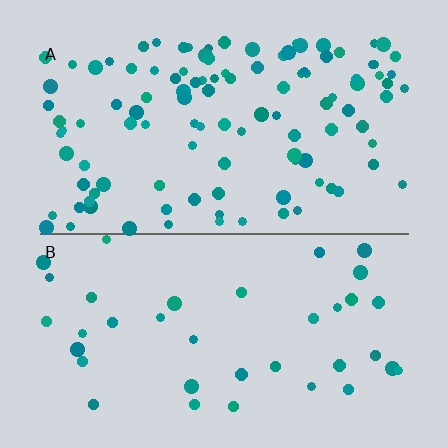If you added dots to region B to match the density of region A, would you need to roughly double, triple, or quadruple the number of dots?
Approximately triple.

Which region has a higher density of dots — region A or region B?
A (the top).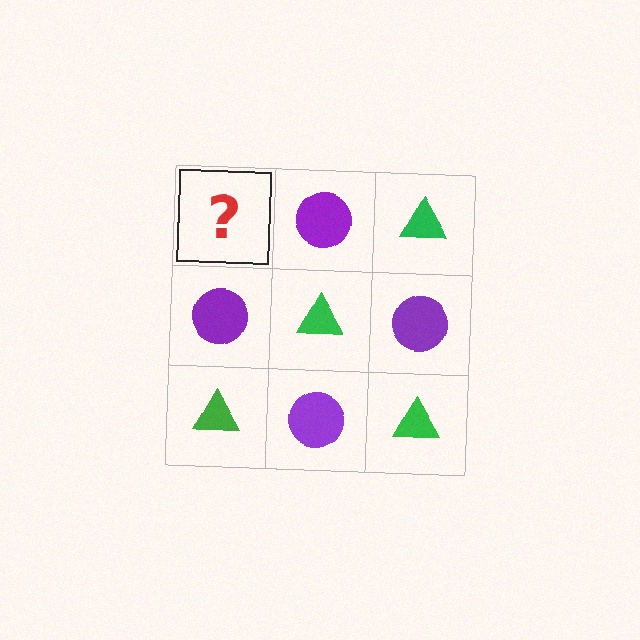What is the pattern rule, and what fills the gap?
The rule is that it alternates green triangle and purple circle in a checkerboard pattern. The gap should be filled with a green triangle.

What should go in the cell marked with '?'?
The missing cell should contain a green triangle.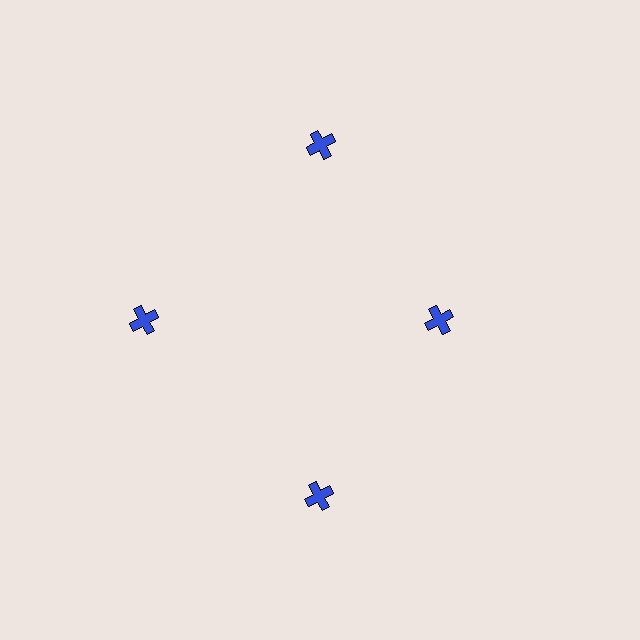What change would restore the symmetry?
The symmetry would be restored by moving it outward, back onto the ring so that all 4 crosses sit at equal angles and equal distance from the center.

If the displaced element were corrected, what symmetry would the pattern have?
It would have 4-fold rotational symmetry — the pattern would map onto itself every 90 degrees.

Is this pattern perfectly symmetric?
No. The 4 blue crosses are arranged in a ring, but one element near the 3 o'clock position is pulled inward toward the center, breaking the 4-fold rotational symmetry.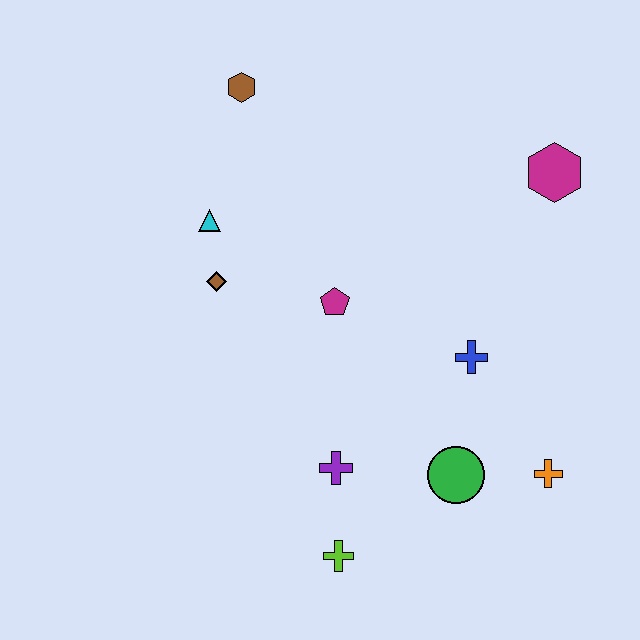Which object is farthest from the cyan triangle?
The orange cross is farthest from the cyan triangle.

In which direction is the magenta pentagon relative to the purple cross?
The magenta pentagon is above the purple cross.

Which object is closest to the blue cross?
The green circle is closest to the blue cross.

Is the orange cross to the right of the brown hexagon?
Yes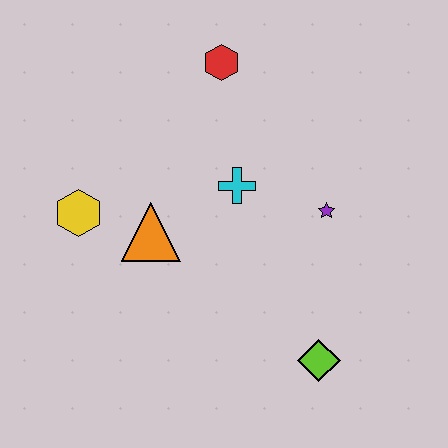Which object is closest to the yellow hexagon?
The orange triangle is closest to the yellow hexagon.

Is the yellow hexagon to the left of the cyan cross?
Yes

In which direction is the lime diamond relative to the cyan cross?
The lime diamond is below the cyan cross.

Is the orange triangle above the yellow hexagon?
No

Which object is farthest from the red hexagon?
The lime diamond is farthest from the red hexagon.